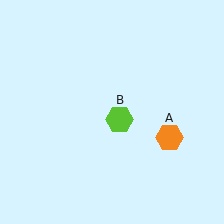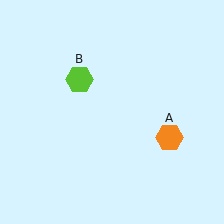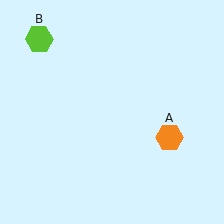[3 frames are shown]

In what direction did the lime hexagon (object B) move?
The lime hexagon (object B) moved up and to the left.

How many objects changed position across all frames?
1 object changed position: lime hexagon (object B).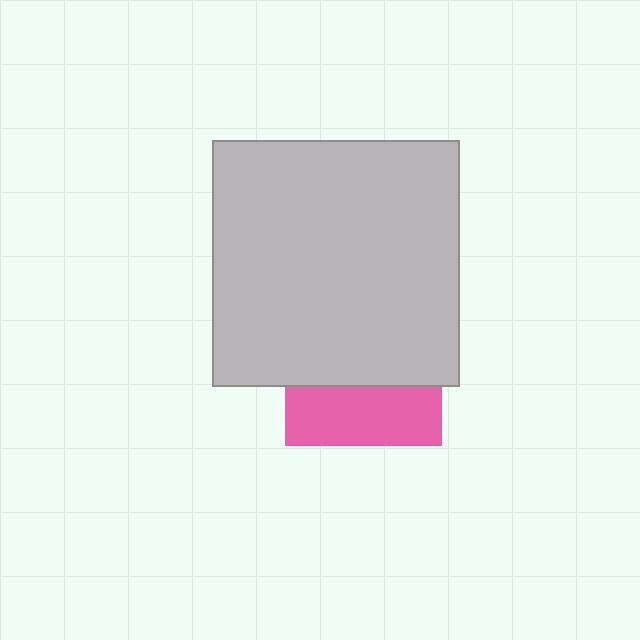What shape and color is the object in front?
The object in front is a light gray square.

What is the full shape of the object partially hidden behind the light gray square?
The partially hidden object is a pink square.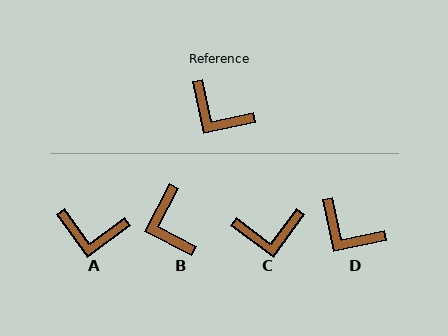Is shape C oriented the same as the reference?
No, it is off by about 42 degrees.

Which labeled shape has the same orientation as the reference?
D.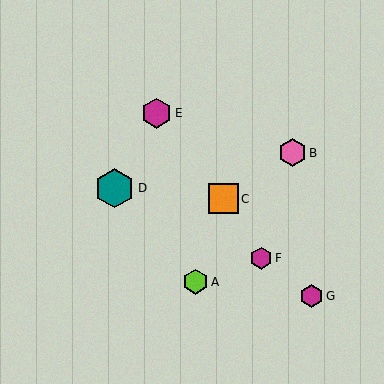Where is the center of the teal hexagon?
The center of the teal hexagon is at (115, 188).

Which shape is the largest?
The teal hexagon (labeled D) is the largest.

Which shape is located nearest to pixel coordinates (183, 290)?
The lime hexagon (labeled A) at (195, 282) is nearest to that location.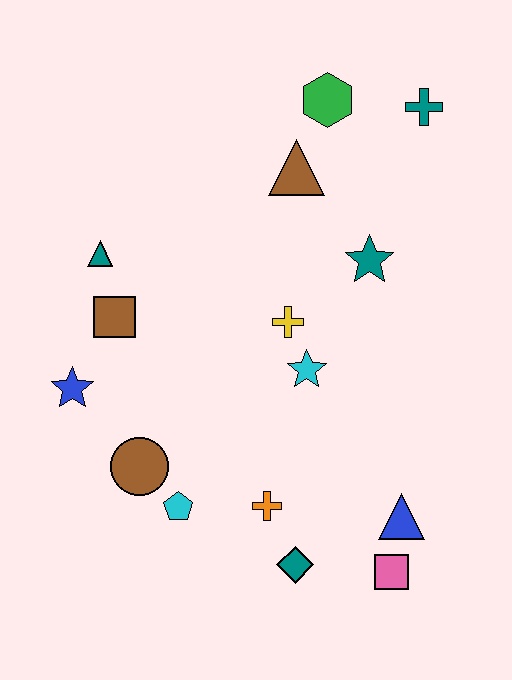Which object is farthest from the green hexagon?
The pink square is farthest from the green hexagon.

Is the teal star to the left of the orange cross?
No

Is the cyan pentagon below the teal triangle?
Yes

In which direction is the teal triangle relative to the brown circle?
The teal triangle is above the brown circle.